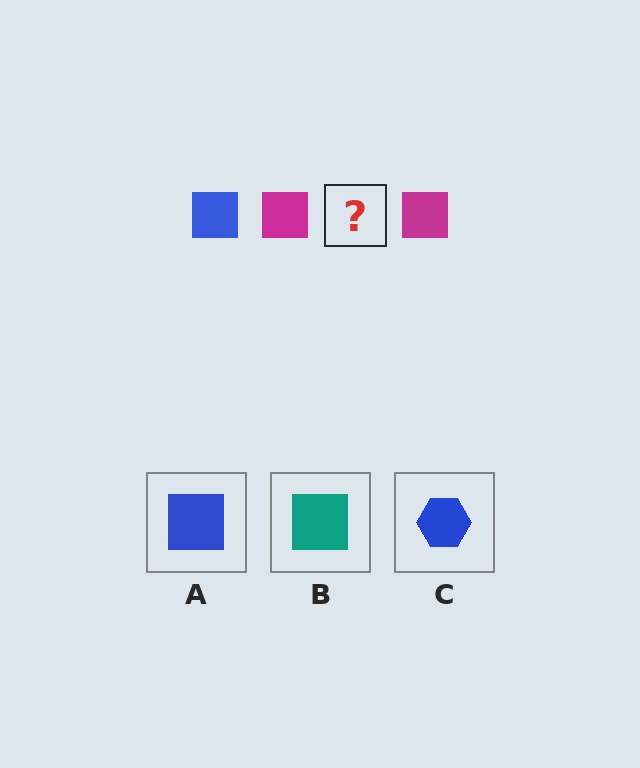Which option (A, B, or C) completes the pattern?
A.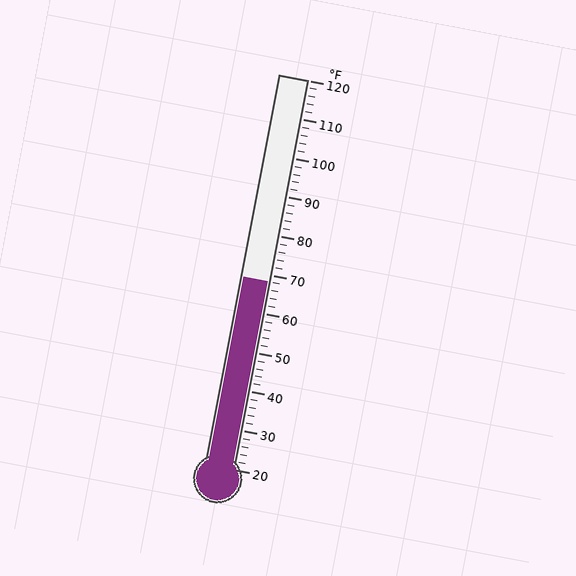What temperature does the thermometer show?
The thermometer shows approximately 68°F.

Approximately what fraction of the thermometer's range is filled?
The thermometer is filled to approximately 50% of its range.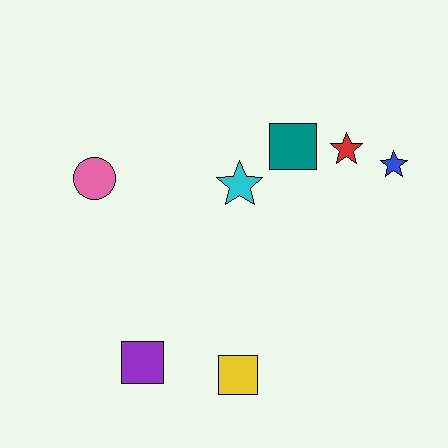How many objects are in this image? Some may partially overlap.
There are 7 objects.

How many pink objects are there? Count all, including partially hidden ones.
There is 1 pink object.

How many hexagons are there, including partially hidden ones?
There are no hexagons.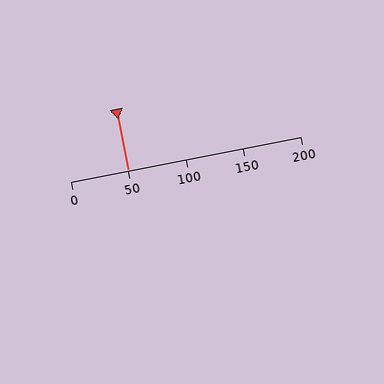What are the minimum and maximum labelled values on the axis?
The axis runs from 0 to 200.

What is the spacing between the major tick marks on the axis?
The major ticks are spaced 50 apart.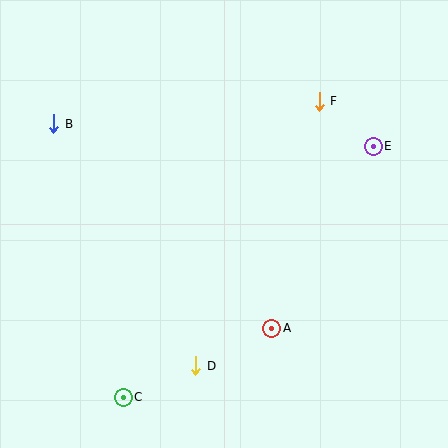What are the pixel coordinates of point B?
Point B is at (54, 124).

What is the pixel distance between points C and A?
The distance between C and A is 163 pixels.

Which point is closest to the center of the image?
Point A at (272, 328) is closest to the center.